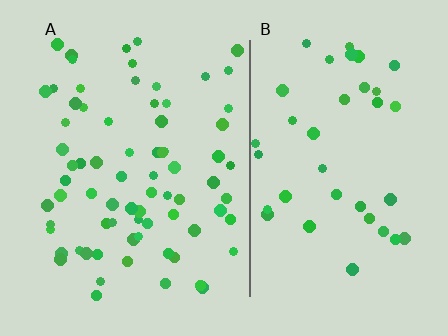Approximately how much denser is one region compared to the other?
Approximately 1.9× — region A over region B.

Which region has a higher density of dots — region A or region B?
A (the left).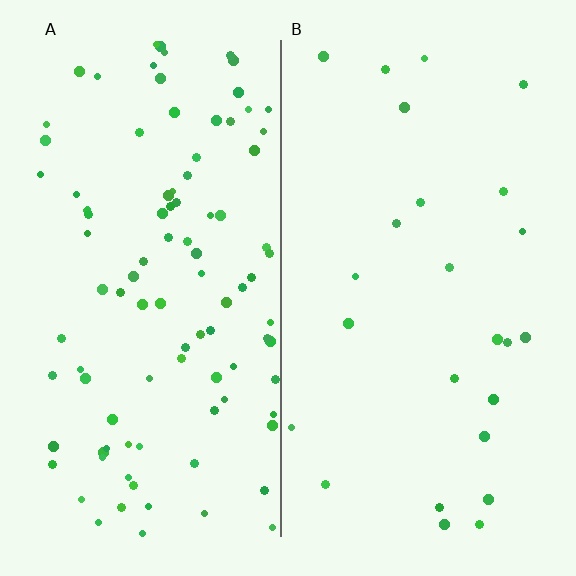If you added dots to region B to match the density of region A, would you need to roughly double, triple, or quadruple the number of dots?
Approximately quadruple.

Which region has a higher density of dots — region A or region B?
A (the left).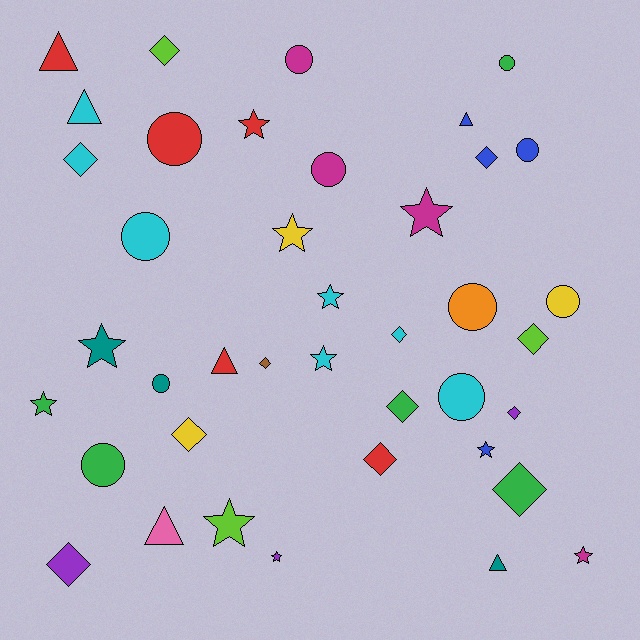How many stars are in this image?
There are 11 stars.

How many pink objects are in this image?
There is 1 pink object.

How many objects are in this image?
There are 40 objects.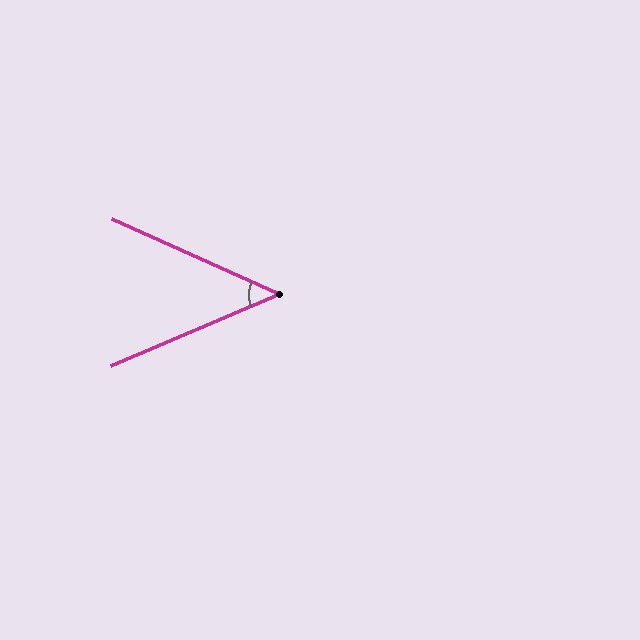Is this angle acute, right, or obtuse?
It is acute.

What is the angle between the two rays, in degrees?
Approximately 47 degrees.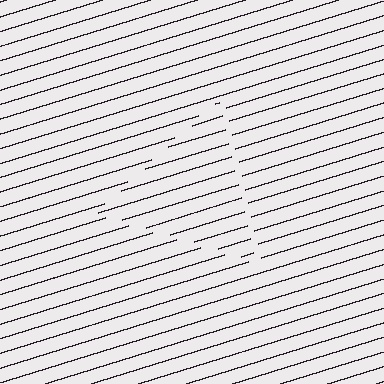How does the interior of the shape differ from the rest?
The interior of the shape contains the same grating, shifted by half a period — the contour is defined by the phase discontinuity where line-ends from the inner and outer gratings abut.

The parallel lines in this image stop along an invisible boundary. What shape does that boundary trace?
An illusory triangle. The interior of the shape contains the same grating, shifted by half a period — the contour is defined by the phase discontinuity where line-ends from the inner and outer gratings abut.